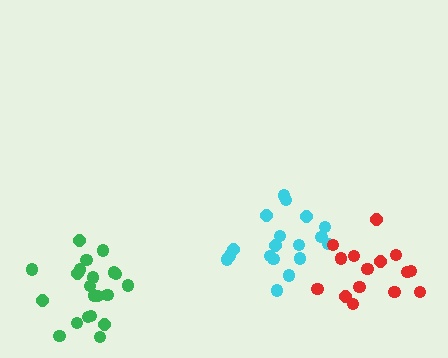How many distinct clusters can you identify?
There are 3 distinct clusters.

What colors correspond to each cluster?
The clusters are colored: green, cyan, red.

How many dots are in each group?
Group 1: 21 dots, Group 2: 18 dots, Group 3: 15 dots (54 total).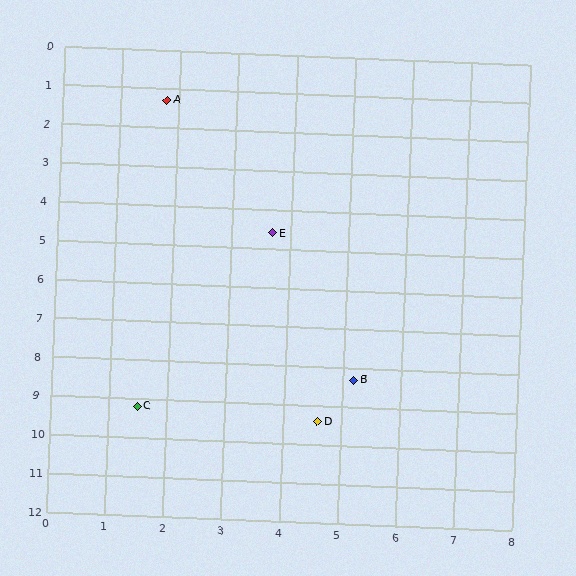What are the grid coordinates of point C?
Point C is at approximately (1.5, 9.2).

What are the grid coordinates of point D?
Point D is at approximately (4.6, 9.4).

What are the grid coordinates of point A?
Point A is at approximately (1.8, 1.3).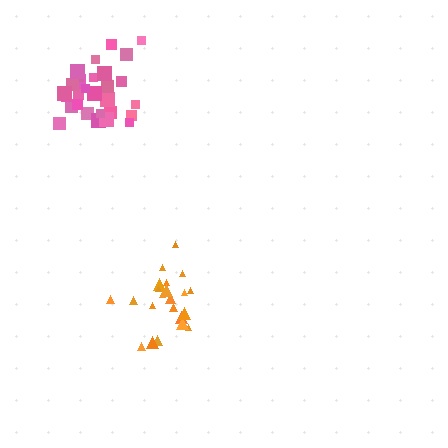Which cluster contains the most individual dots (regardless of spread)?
Pink (29).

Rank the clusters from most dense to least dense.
orange, pink.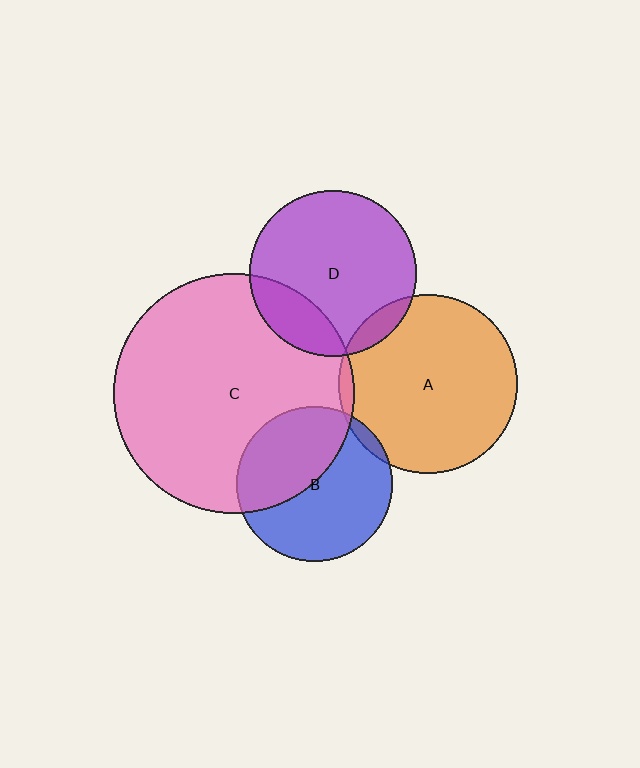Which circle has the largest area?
Circle C (pink).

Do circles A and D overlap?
Yes.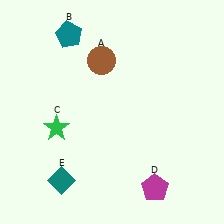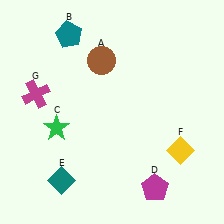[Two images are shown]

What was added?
A yellow diamond (F), a magenta cross (G) were added in Image 2.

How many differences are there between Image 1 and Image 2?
There are 2 differences between the two images.